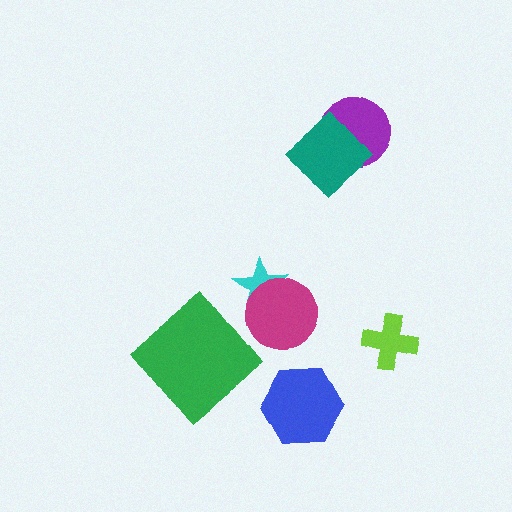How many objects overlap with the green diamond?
0 objects overlap with the green diamond.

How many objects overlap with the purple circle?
1 object overlaps with the purple circle.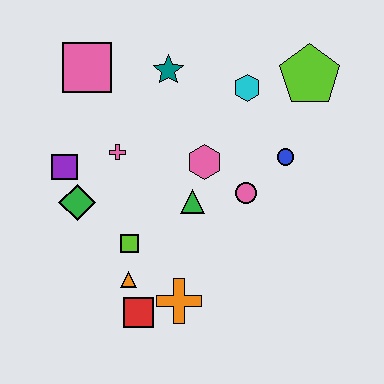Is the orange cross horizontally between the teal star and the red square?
No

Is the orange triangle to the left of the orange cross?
Yes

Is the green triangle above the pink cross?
No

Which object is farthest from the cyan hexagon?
The red square is farthest from the cyan hexagon.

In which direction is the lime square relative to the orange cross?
The lime square is above the orange cross.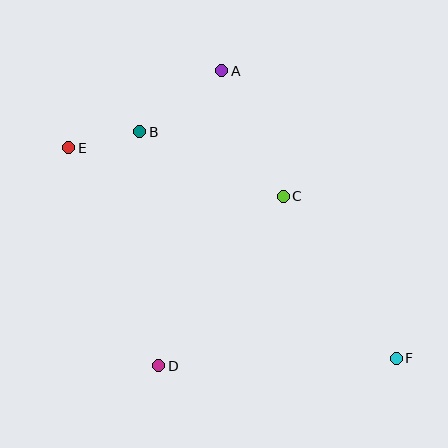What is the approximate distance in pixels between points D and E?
The distance between D and E is approximately 236 pixels.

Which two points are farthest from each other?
Points E and F are farthest from each other.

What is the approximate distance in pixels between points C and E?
The distance between C and E is approximately 220 pixels.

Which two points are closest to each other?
Points B and E are closest to each other.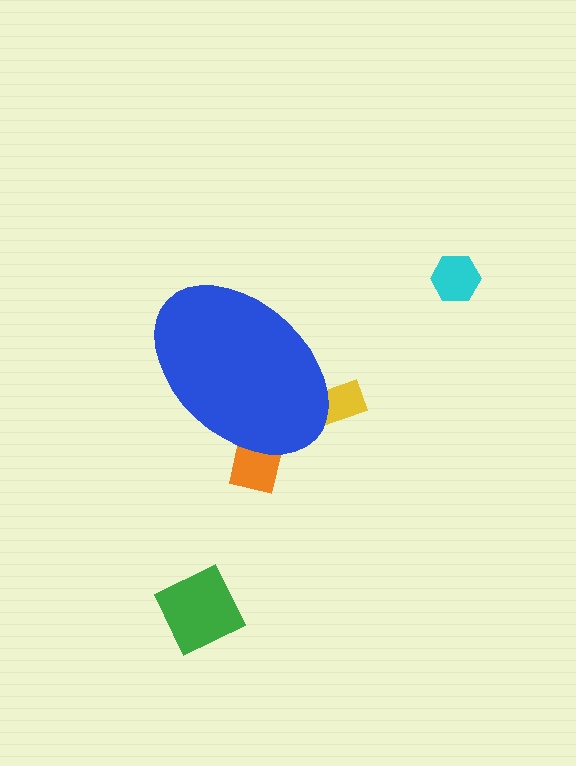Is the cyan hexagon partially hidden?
No, the cyan hexagon is fully visible.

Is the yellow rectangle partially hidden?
Yes, the yellow rectangle is partially hidden behind the blue ellipse.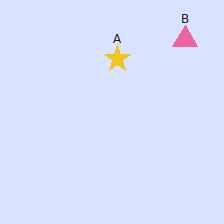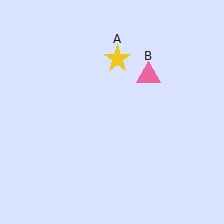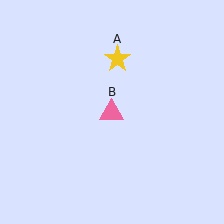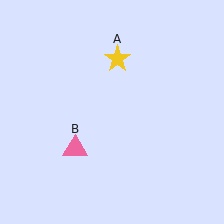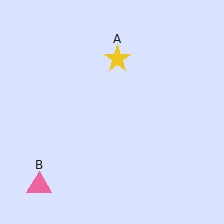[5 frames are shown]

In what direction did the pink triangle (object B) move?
The pink triangle (object B) moved down and to the left.